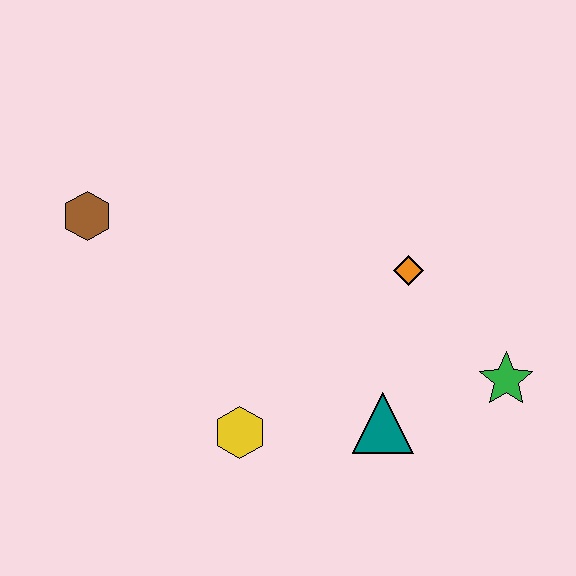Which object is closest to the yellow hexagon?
The teal triangle is closest to the yellow hexagon.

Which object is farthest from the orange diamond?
The brown hexagon is farthest from the orange diamond.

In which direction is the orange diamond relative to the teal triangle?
The orange diamond is above the teal triangle.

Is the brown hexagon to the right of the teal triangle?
No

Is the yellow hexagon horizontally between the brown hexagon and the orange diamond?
Yes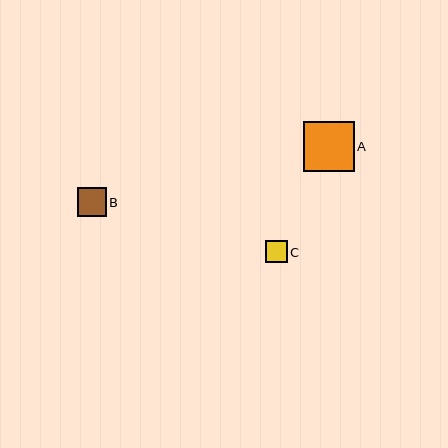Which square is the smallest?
Square C is the smallest with a size of approximately 22 pixels.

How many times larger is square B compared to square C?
Square B is approximately 1.3 times the size of square C.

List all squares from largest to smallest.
From largest to smallest: A, B, C.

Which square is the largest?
Square A is the largest with a size of approximately 51 pixels.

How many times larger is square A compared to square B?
Square A is approximately 1.7 times the size of square B.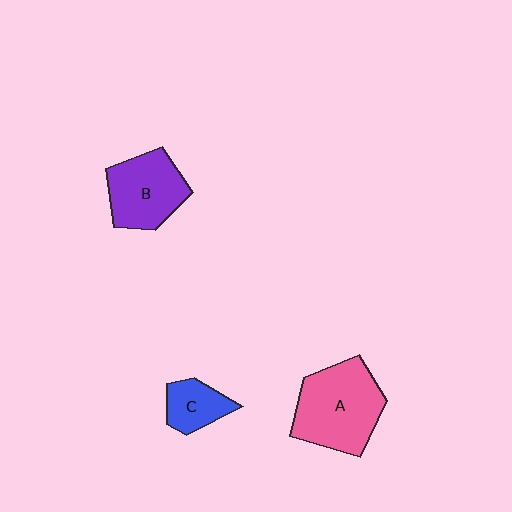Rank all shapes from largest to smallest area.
From largest to smallest: A (pink), B (purple), C (blue).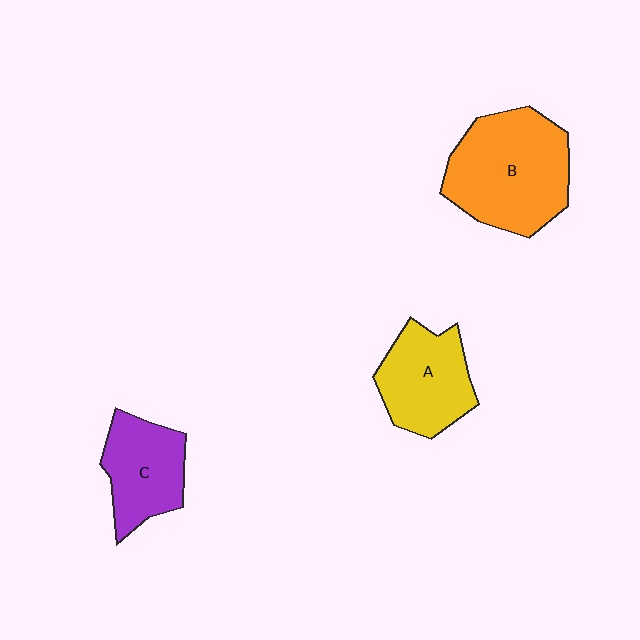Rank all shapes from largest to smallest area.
From largest to smallest: B (orange), A (yellow), C (purple).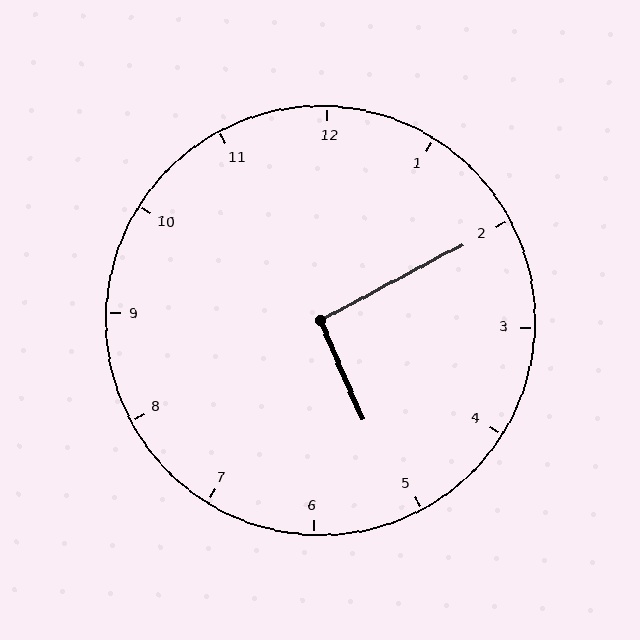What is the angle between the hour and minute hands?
Approximately 95 degrees.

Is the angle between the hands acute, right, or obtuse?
It is right.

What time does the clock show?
5:10.